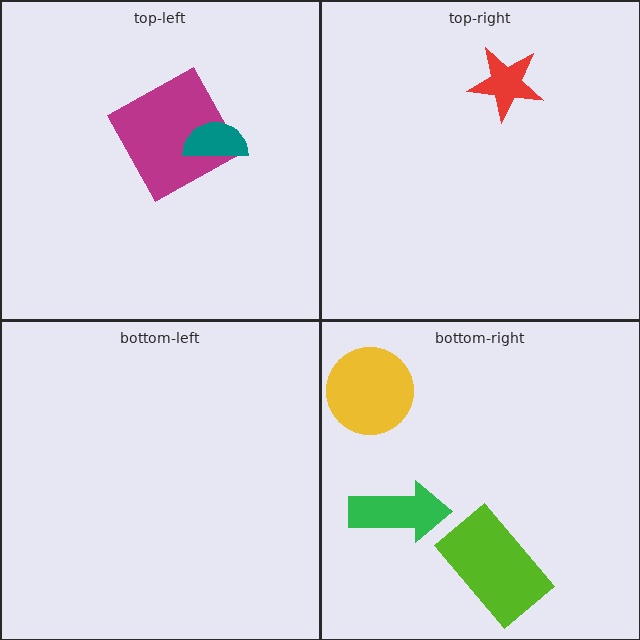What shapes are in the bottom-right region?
The yellow circle, the green arrow, the lime rectangle.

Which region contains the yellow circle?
The bottom-right region.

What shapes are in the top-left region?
The magenta square, the teal semicircle.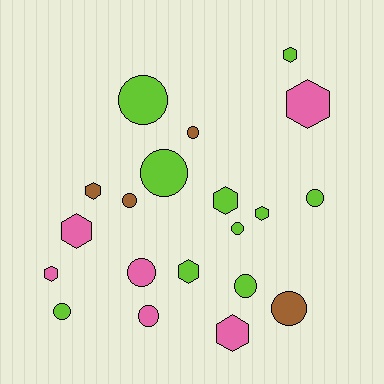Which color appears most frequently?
Lime, with 10 objects.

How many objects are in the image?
There are 20 objects.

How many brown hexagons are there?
There is 1 brown hexagon.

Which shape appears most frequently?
Circle, with 11 objects.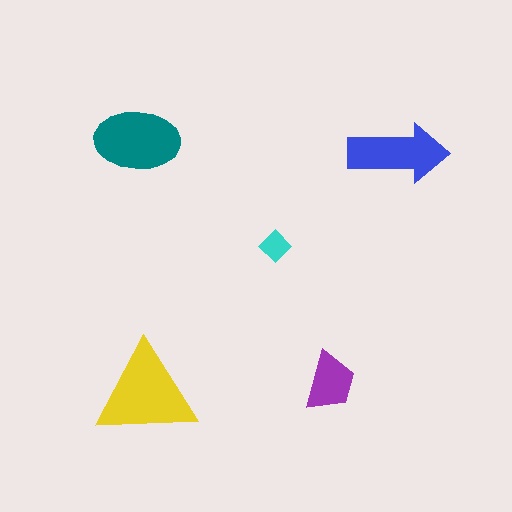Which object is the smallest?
The cyan diamond.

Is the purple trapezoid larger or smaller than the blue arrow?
Smaller.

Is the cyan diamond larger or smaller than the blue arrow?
Smaller.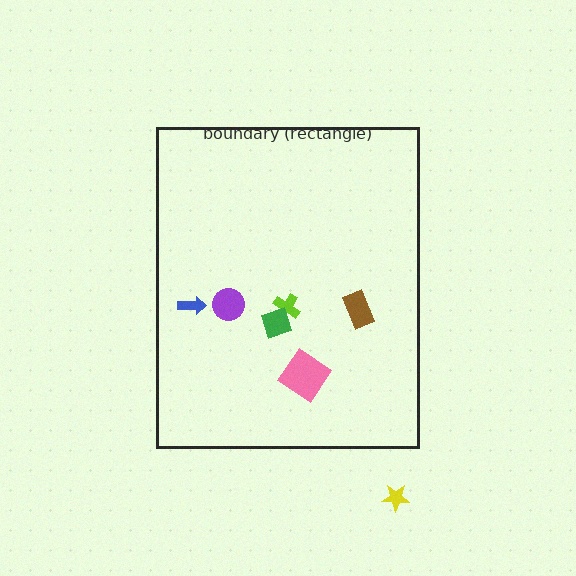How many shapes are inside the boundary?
6 inside, 1 outside.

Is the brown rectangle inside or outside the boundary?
Inside.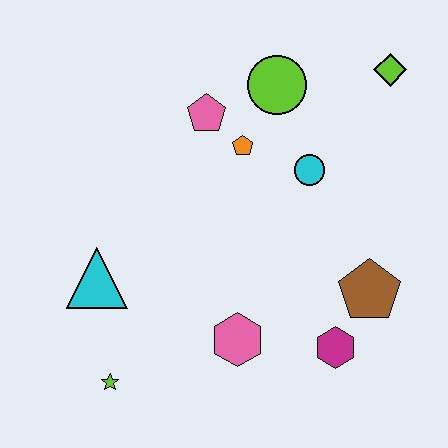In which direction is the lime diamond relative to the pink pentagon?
The lime diamond is to the right of the pink pentagon.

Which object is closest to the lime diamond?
The lime circle is closest to the lime diamond.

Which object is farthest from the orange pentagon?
The lime star is farthest from the orange pentagon.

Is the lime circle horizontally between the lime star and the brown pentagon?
Yes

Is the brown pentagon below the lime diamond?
Yes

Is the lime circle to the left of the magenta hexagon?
Yes